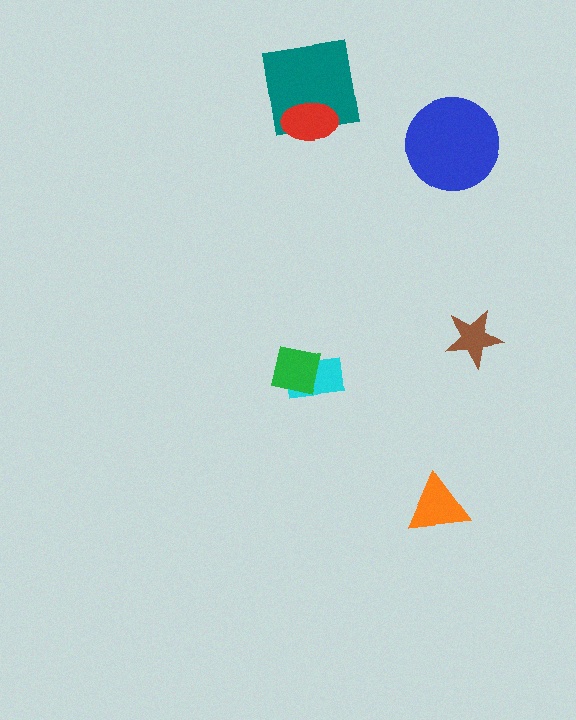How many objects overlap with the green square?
1 object overlaps with the green square.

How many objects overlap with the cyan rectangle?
1 object overlaps with the cyan rectangle.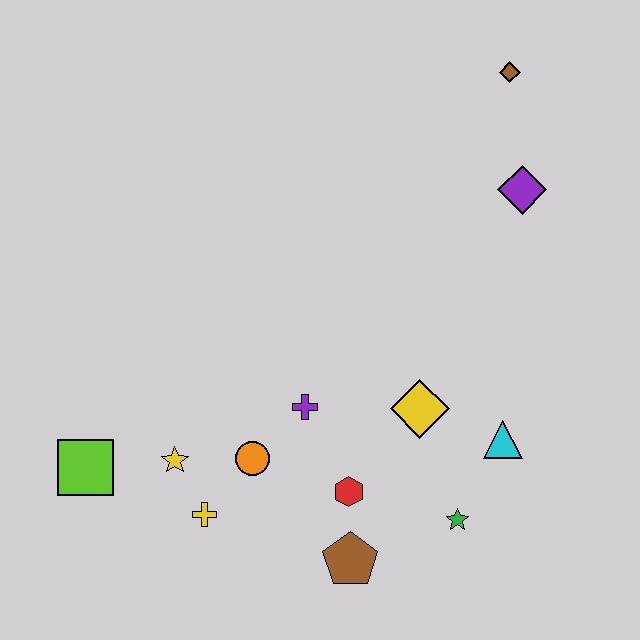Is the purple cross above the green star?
Yes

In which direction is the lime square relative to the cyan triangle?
The lime square is to the left of the cyan triangle.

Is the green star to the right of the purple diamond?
No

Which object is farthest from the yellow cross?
The brown diamond is farthest from the yellow cross.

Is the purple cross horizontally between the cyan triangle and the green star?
No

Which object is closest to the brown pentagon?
The red hexagon is closest to the brown pentagon.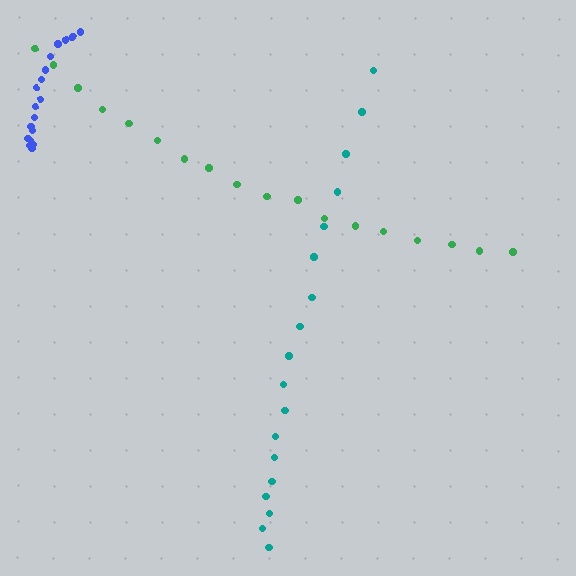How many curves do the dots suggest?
There are 3 distinct paths.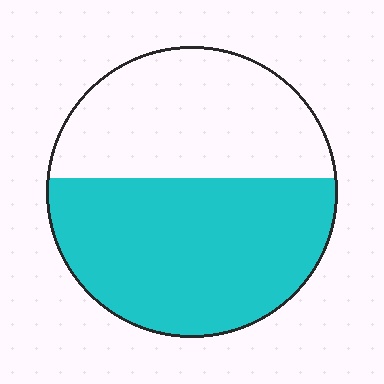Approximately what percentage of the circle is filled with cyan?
Approximately 55%.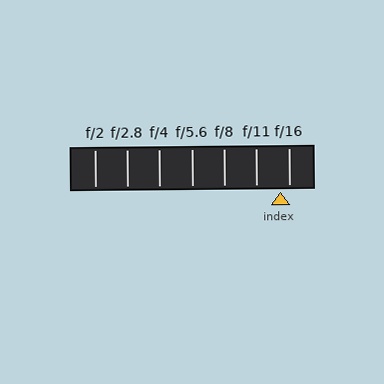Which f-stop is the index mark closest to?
The index mark is closest to f/16.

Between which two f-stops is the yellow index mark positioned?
The index mark is between f/11 and f/16.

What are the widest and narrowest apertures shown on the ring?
The widest aperture shown is f/2 and the narrowest is f/16.